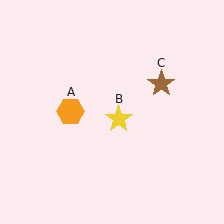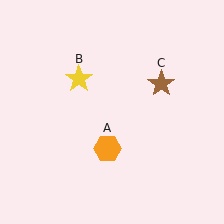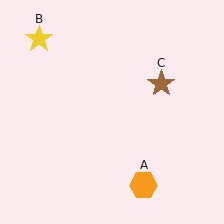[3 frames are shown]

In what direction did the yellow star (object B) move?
The yellow star (object B) moved up and to the left.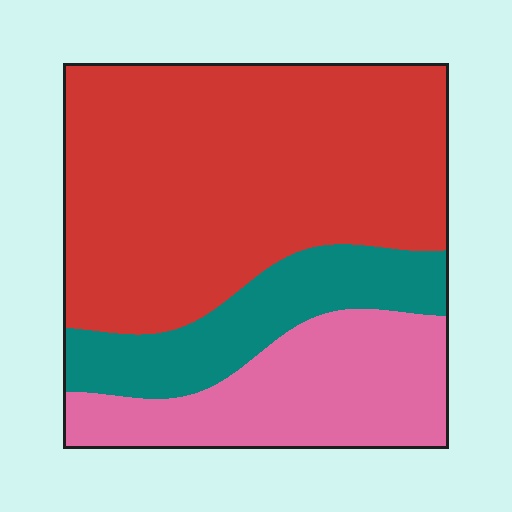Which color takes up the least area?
Teal, at roughly 20%.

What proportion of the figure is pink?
Pink takes up about one quarter (1/4) of the figure.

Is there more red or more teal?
Red.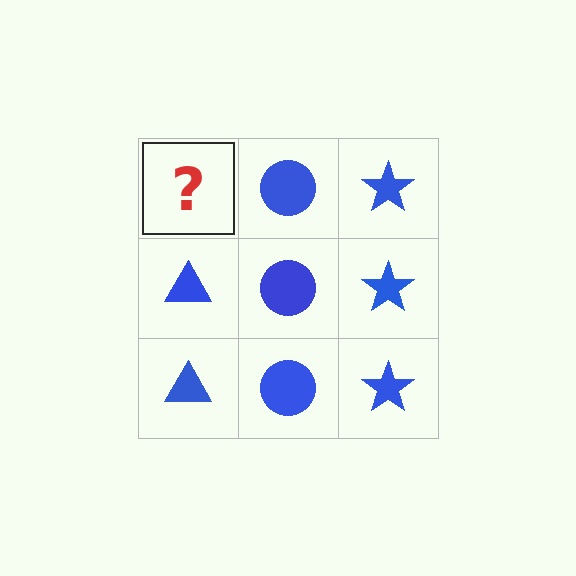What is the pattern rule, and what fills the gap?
The rule is that each column has a consistent shape. The gap should be filled with a blue triangle.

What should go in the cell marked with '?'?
The missing cell should contain a blue triangle.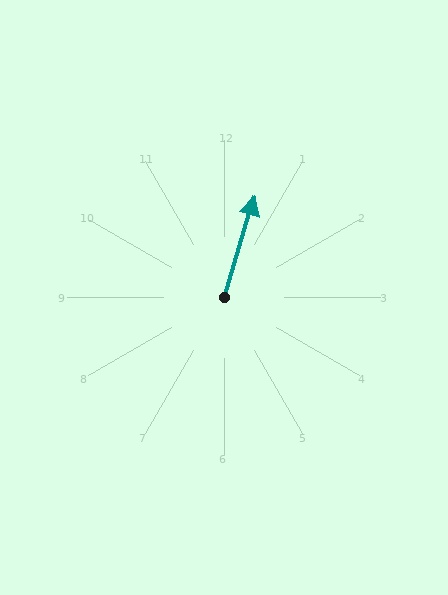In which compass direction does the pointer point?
North.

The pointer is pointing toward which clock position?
Roughly 1 o'clock.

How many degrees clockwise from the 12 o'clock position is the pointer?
Approximately 17 degrees.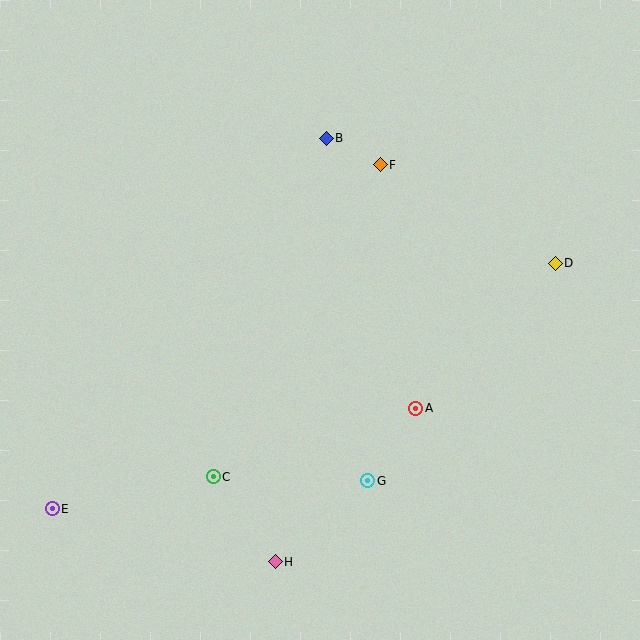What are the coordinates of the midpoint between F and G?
The midpoint between F and G is at (374, 323).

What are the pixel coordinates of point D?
Point D is at (555, 263).